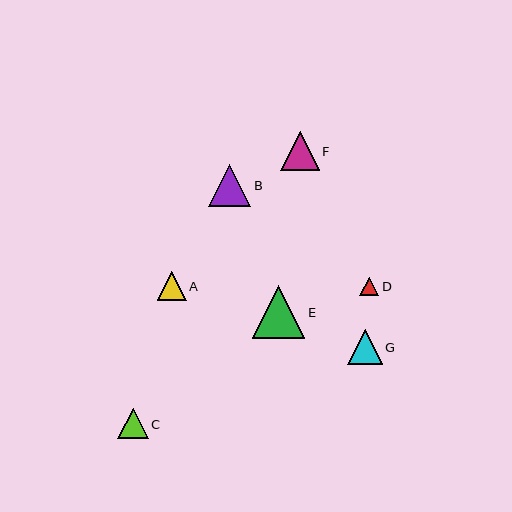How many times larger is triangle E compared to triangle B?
Triangle E is approximately 1.3 times the size of triangle B.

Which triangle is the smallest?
Triangle D is the smallest with a size of approximately 19 pixels.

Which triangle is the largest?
Triangle E is the largest with a size of approximately 53 pixels.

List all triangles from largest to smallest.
From largest to smallest: E, B, F, G, C, A, D.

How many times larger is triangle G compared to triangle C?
Triangle G is approximately 1.1 times the size of triangle C.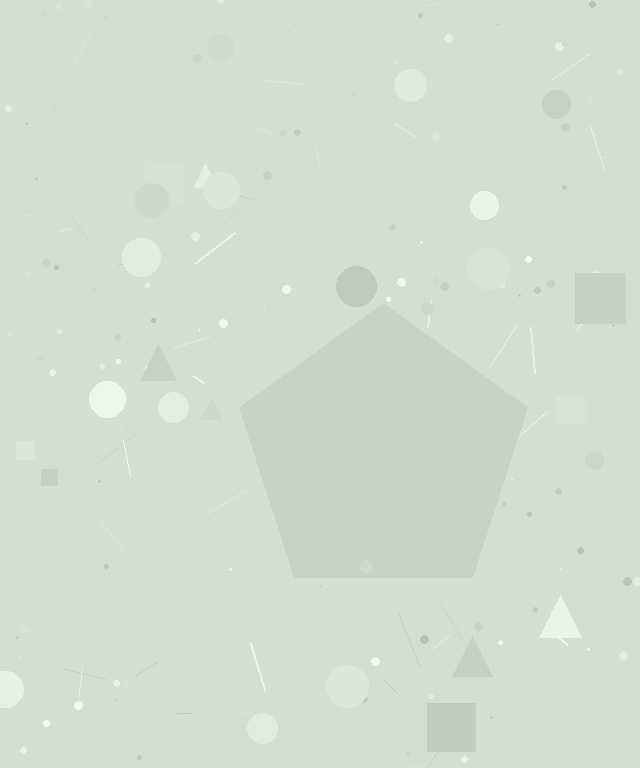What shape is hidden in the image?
A pentagon is hidden in the image.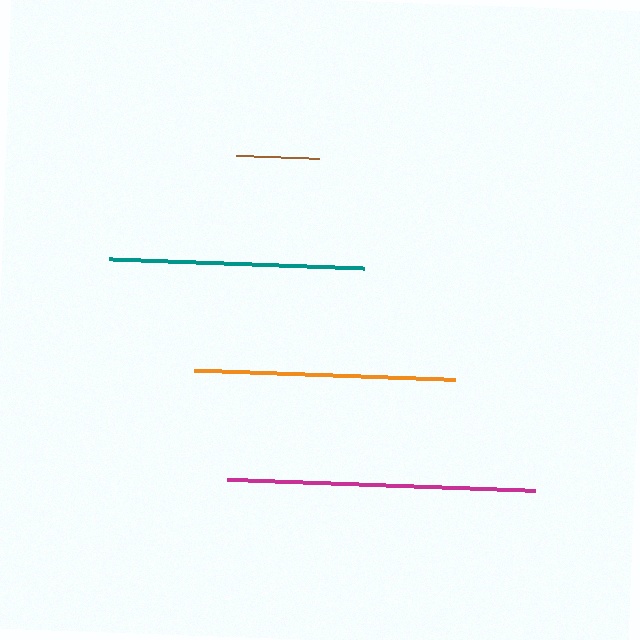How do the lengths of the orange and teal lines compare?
The orange and teal lines are approximately the same length.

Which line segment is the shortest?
The brown line is the shortest at approximately 83 pixels.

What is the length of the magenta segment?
The magenta segment is approximately 307 pixels long.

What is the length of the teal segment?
The teal segment is approximately 254 pixels long.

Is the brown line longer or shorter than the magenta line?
The magenta line is longer than the brown line.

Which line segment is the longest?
The magenta line is the longest at approximately 307 pixels.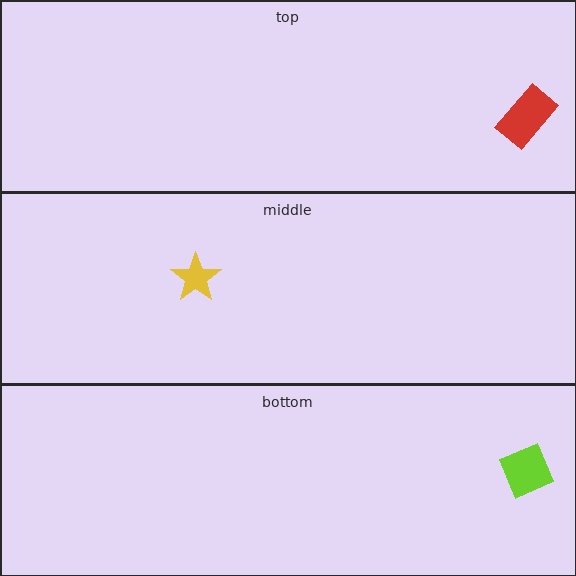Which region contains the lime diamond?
The bottom region.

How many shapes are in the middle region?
1.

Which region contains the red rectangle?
The top region.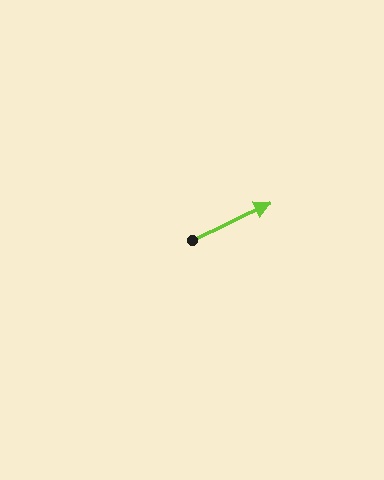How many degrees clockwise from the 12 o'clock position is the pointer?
Approximately 65 degrees.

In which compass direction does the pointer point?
Northeast.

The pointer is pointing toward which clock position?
Roughly 2 o'clock.